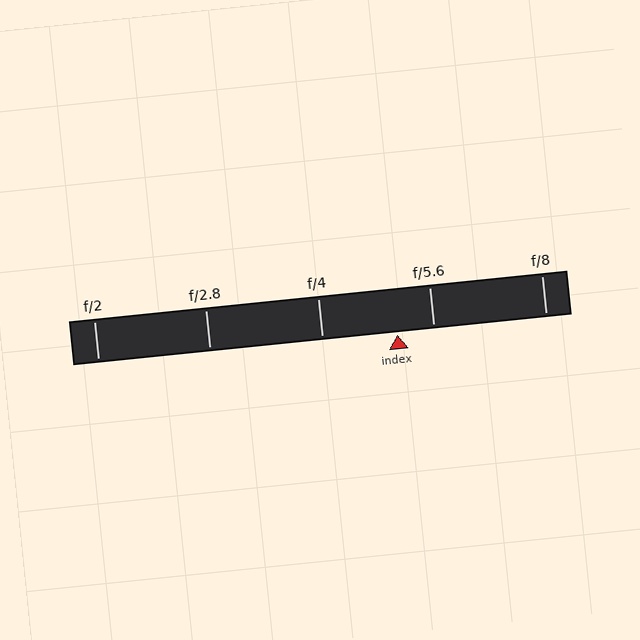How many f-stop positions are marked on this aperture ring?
There are 5 f-stop positions marked.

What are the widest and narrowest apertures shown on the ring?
The widest aperture shown is f/2 and the narrowest is f/8.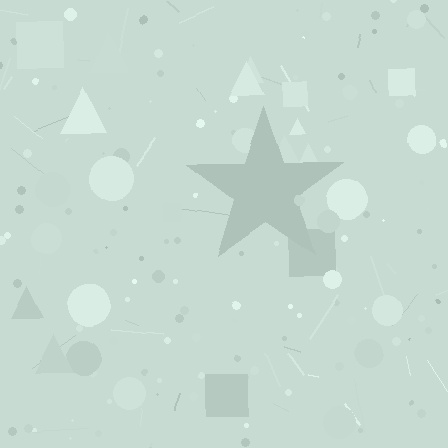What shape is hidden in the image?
A star is hidden in the image.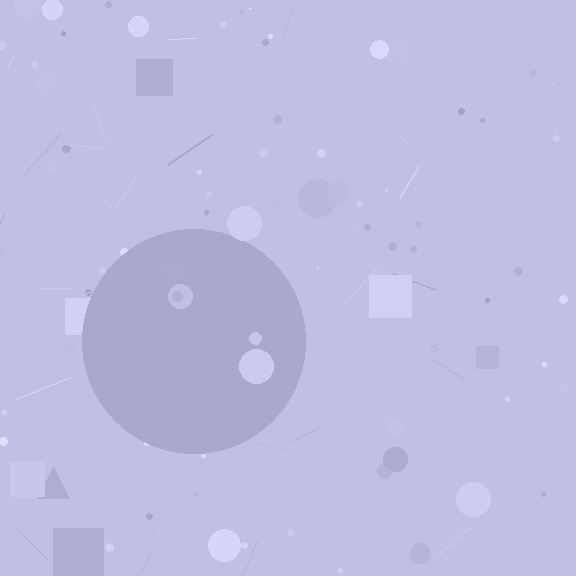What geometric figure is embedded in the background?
A circle is embedded in the background.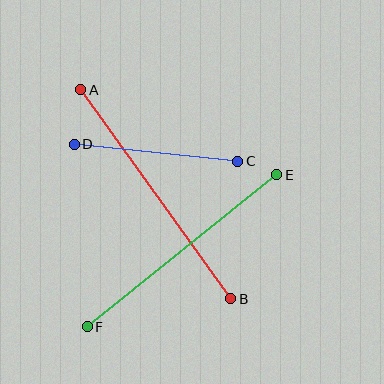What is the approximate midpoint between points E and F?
The midpoint is at approximately (182, 251) pixels.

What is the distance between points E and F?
The distance is approximately 243 pixels.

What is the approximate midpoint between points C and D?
The midpoint is at approximately (156, 153) pixels.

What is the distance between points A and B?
The distance is approximately 257 pixels.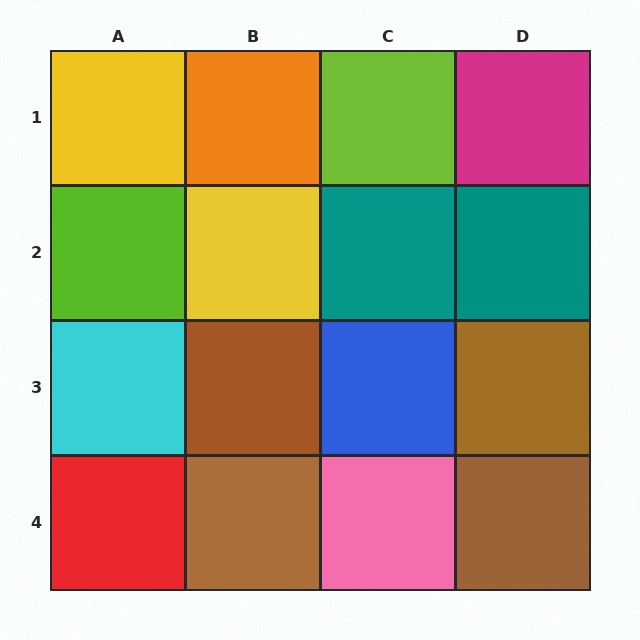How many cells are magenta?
1 cell is magenta.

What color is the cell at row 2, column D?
Teal.